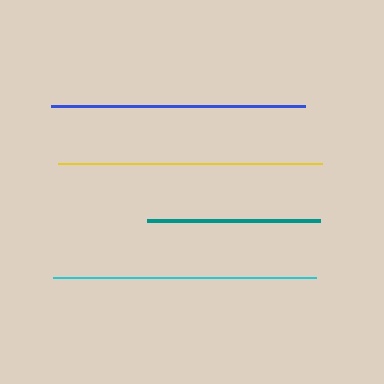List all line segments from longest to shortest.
From longest to shortest: cyan, yellow, blue, teal.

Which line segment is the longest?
The cyan line is the longest at approximately 264 pixels.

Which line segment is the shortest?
The teal line is the shortest at approximately 173 pixels.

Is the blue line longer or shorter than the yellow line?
The yellow line is longer than the blue line.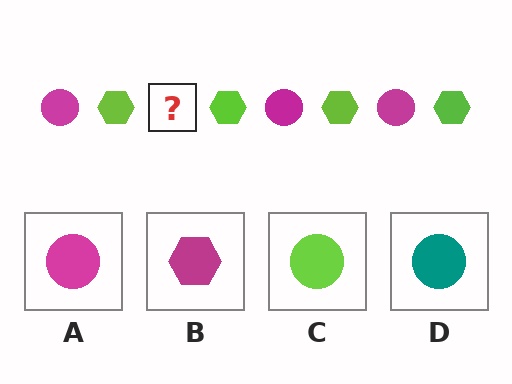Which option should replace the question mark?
Option A.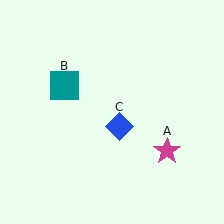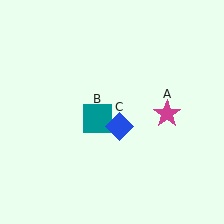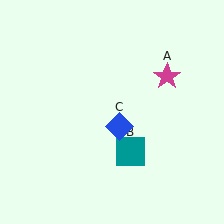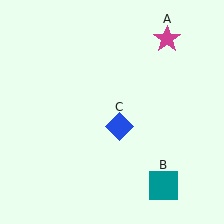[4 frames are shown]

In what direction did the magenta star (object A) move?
The magenta star (object A) moved up.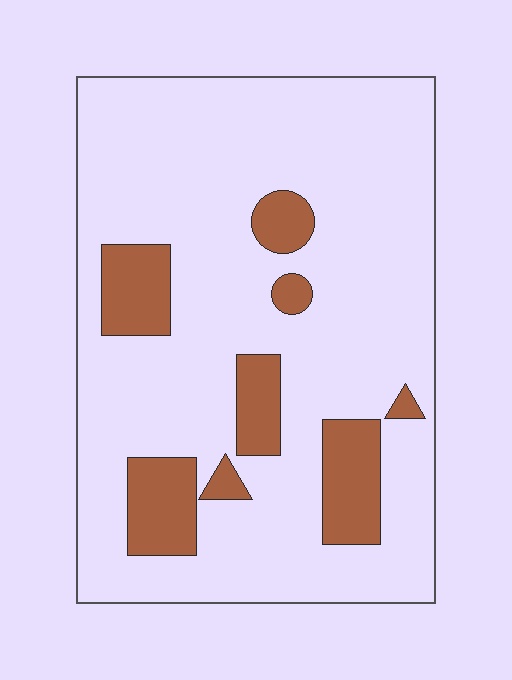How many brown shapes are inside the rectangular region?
8.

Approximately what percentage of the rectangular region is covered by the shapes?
Approximately 15%.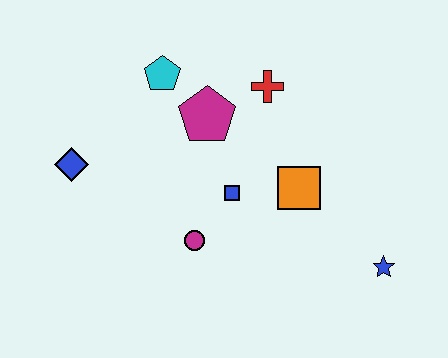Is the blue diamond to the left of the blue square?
Yes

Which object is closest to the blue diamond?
The cyan pentagon is closest to the blue diamond.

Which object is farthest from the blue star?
The blue diamond is farthest from the blue star.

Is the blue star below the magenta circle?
Yes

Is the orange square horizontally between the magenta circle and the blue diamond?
No